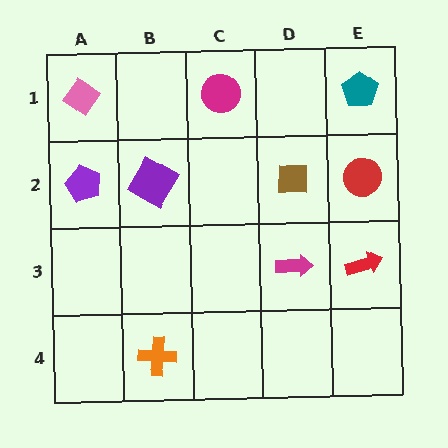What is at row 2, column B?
A purple diamond.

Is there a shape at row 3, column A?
No, that cell is empty.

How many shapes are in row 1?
3 shapes.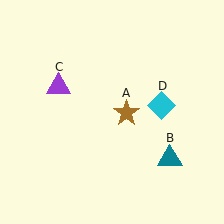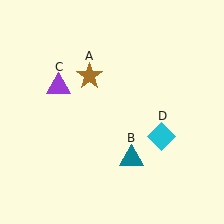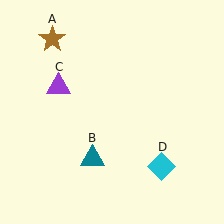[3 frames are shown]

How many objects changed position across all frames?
3 objects changed position: brown star (object A), teal triangle (object B), cyan diamond (object D).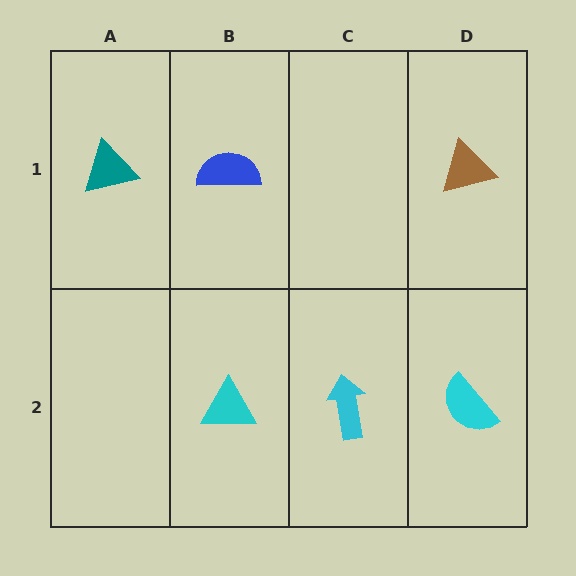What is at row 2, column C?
A cyan arrow.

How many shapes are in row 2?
3 shapes.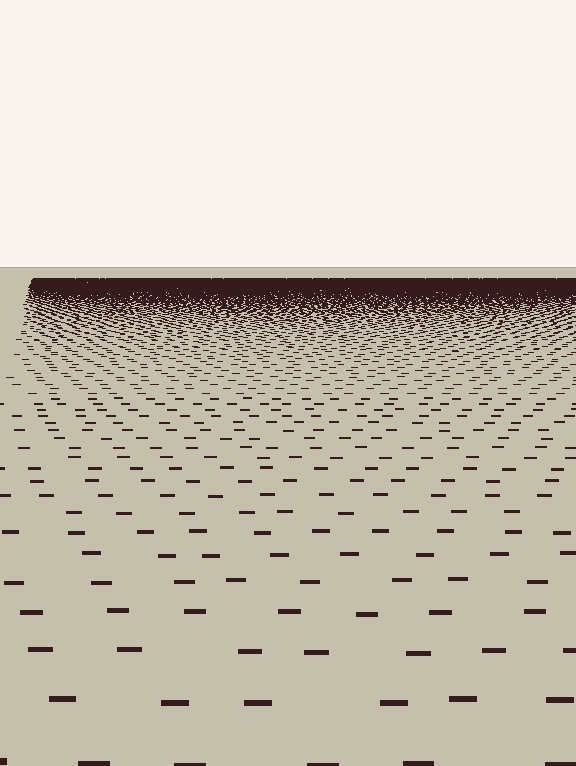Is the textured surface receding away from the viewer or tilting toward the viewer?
The surface is receding away from the viewer. Texture elements get smaller and denser toward the top.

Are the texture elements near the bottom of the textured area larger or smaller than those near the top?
Larger. Near the bottom, elements are closer to the viewer and appear at a bigger on-screen size.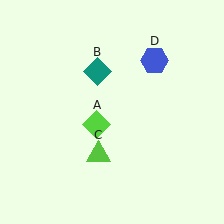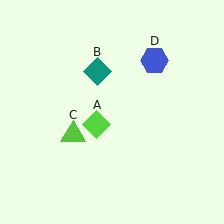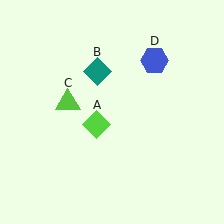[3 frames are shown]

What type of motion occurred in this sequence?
The lime triangle (object C) rotated clockwise around the center of the scene.